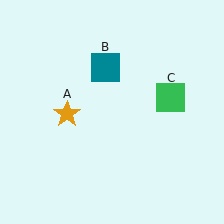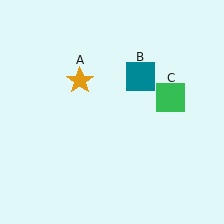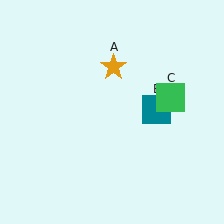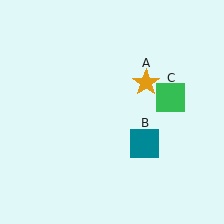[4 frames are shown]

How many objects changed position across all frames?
2 objects changed position: orange star (object A), teal square (object B).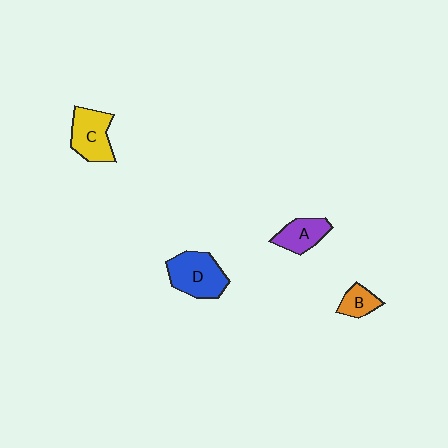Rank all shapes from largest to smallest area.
From largest to smallest: D (blue), C (yellow), A (purple), B (orange).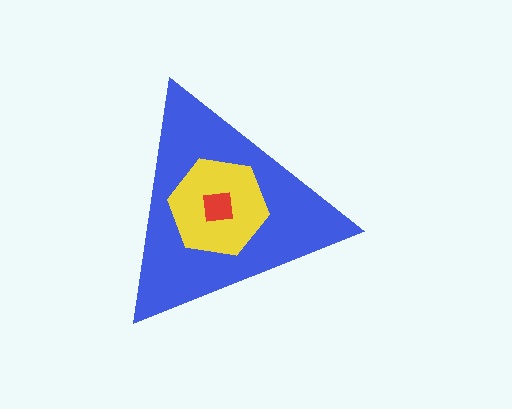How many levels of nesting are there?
3.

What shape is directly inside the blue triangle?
The yellow hexagon.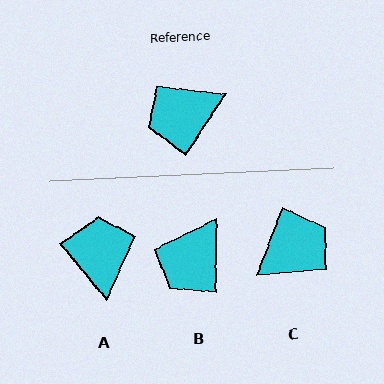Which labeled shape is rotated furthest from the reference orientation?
C, about 168 degrees away.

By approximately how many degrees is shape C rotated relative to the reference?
Approximately 168 degrees clockwise.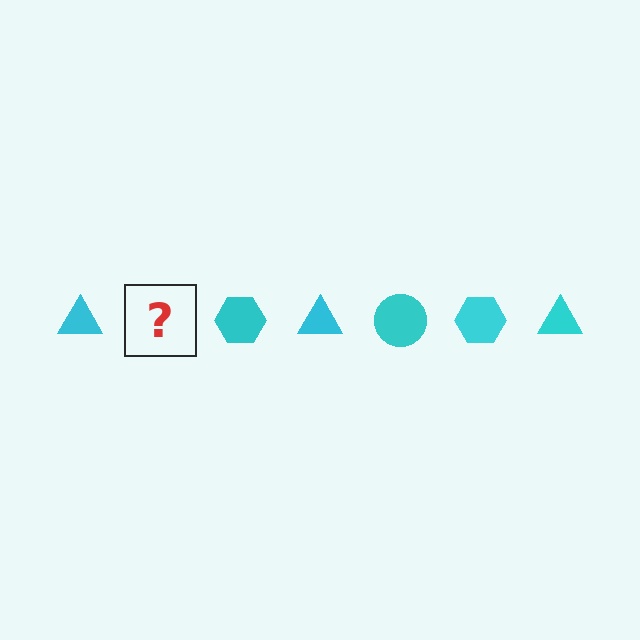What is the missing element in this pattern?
The missing element is a cyan circle.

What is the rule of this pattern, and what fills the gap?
The rule is that the pattern cycles through triangle, circle, hexagon shapes in cyan. The gap should be filled with a cyan circle.